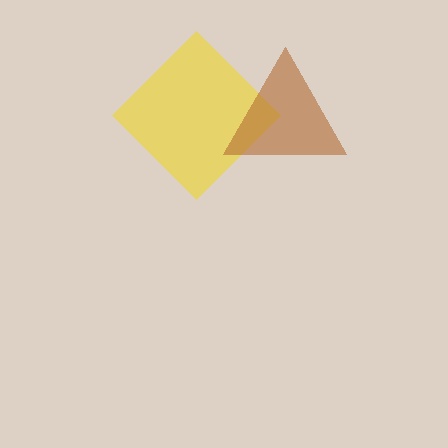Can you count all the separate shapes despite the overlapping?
Yes, there are 2 separate shapes.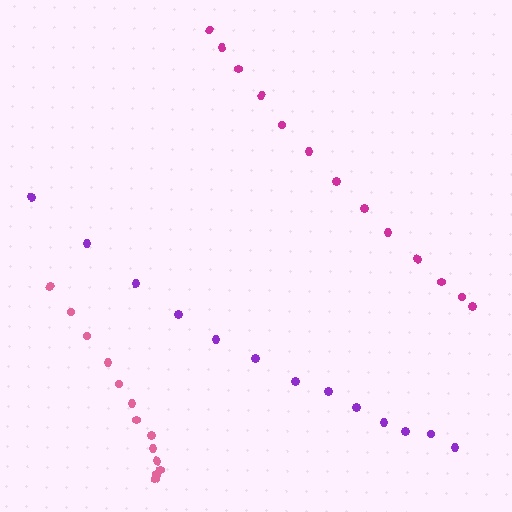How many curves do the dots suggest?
There are 3 distinct paths.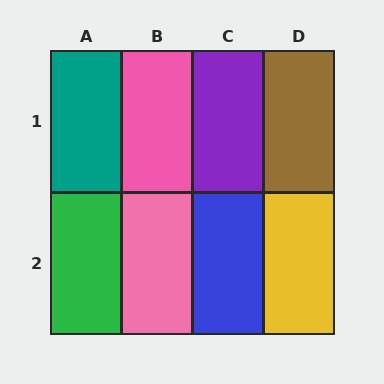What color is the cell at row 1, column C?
Purple.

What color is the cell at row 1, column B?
Pink.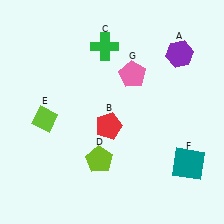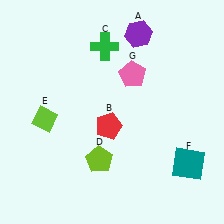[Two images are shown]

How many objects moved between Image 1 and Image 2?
1 object moved between the two images.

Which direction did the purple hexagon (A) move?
The purple hexagon (A) moved left.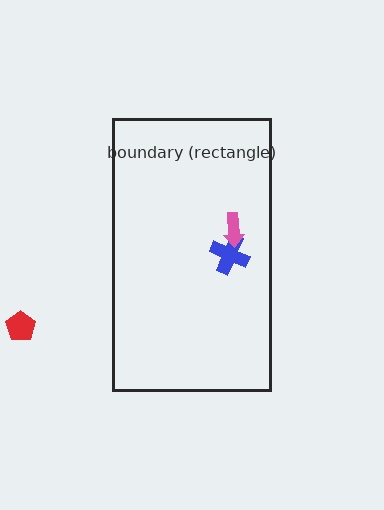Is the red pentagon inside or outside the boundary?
Outside.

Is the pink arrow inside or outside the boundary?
Inside.